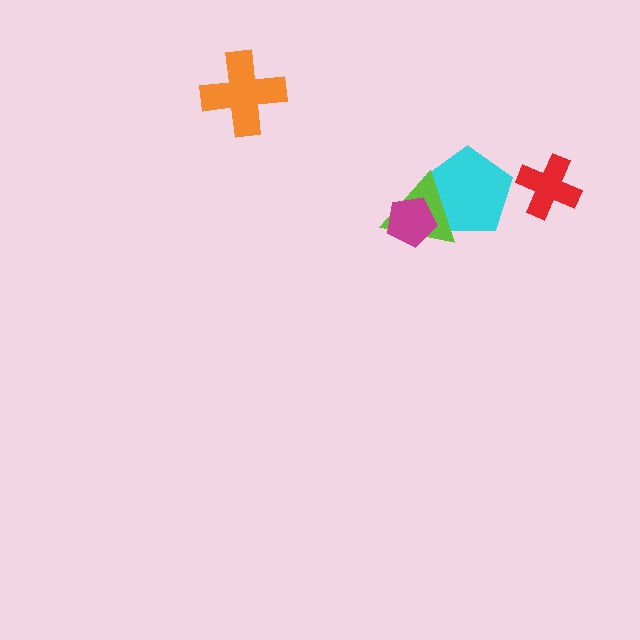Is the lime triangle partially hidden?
Yes, it is partially covered by another shape.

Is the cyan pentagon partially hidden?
Yes, it is partially covered by another shape.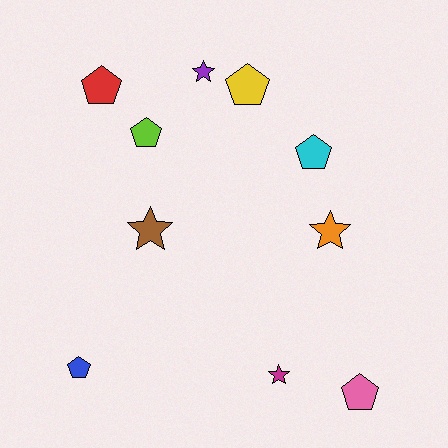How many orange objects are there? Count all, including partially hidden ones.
There is 1 orange object.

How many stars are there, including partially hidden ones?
There are 4 stars.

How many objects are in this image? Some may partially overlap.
There are 10 objects.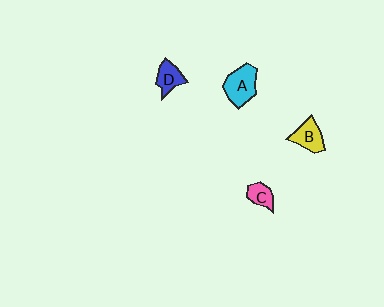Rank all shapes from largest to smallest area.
From largest to smallest: A (cyan), B (yellow), D (blue), C (pink).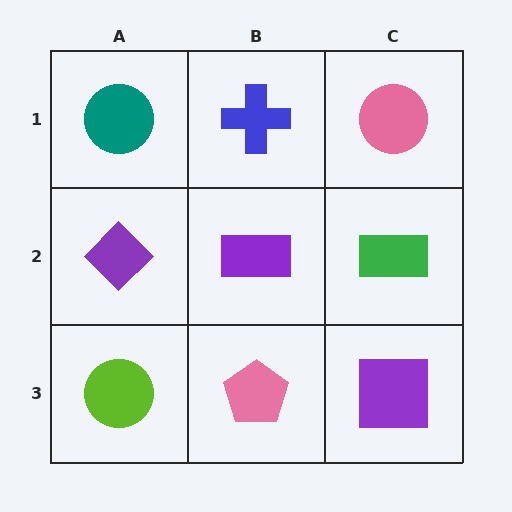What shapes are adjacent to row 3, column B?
A purple rectangle (row 2, column B), a lime circle (row 3, column A), a purple square (row 3, column C).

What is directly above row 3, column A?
A purple diamond.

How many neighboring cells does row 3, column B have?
3.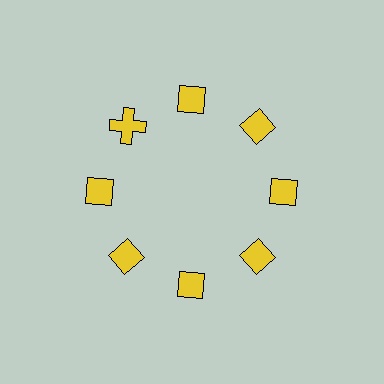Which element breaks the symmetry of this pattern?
The yellow cross at roughly the 10 o'clock position breaks the symmetry. All other shapes are yellow diamonds.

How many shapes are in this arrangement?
There are 8 shapes arranged in a ring pattern.